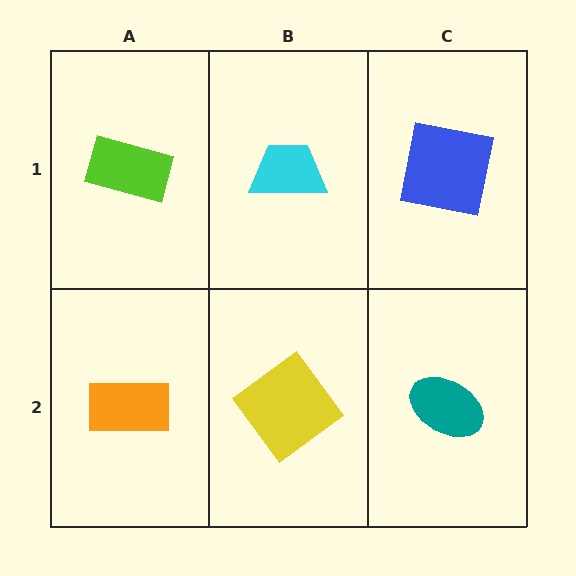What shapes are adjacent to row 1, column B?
A yellow diamond (row 2, column B), a lime rectangle (row 1, column A), a blue square (row 1, column C).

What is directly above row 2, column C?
A blue square.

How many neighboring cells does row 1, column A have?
2.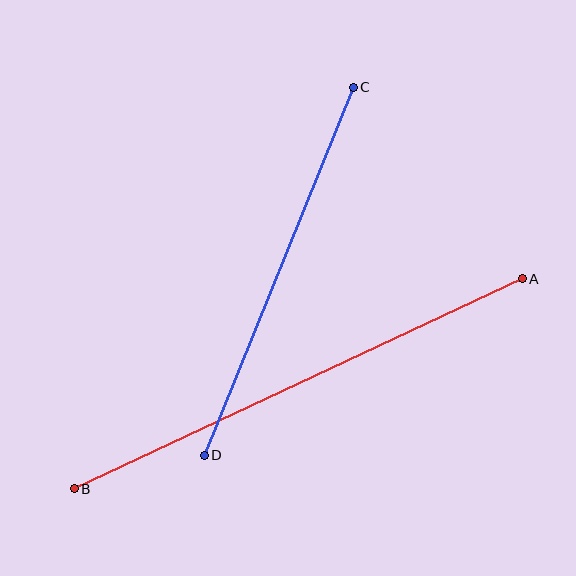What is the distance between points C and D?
The distance is approximately 397 pixels.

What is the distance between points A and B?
The distance is approximately 495 pixels.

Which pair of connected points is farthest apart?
Points A and B are farthest apart.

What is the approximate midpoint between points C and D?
The midpoint is at approximately (279, 271) pixels.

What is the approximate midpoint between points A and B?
The midpoint is at approximately (298, 384) pixels.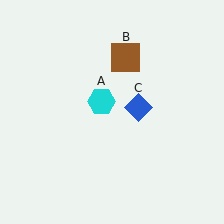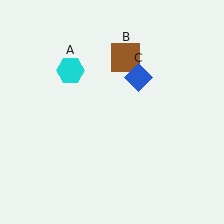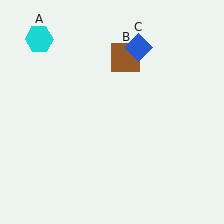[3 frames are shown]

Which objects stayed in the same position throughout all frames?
Brown square (object B) remained stationary.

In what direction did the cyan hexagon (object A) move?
The cyan hexagon (object A) moved up and to the left.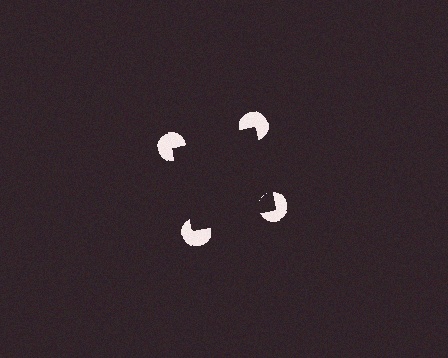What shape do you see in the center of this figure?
An illusory square — its edges are inferred from the aligned wedge cuts in the pac-man discs, not physically drawn.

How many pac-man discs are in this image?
There are 4 — one at each vertex of the illusory square.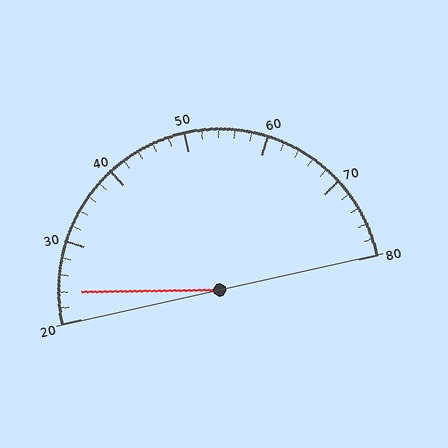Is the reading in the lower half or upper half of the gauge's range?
The reading is in the lower half of the range (20 to 80).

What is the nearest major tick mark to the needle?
The nearest major tick mark is 20.